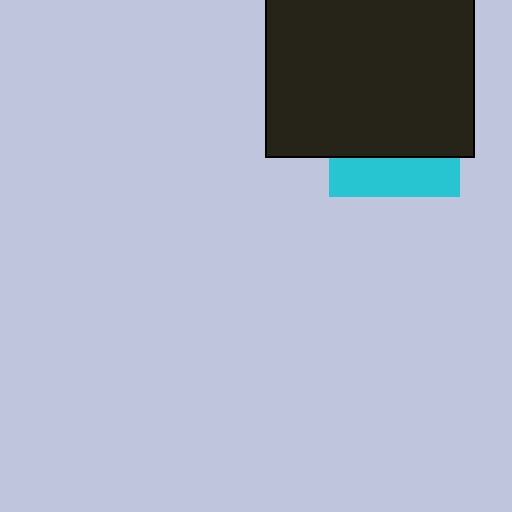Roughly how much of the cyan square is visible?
A small part of it is visible (roughly 31%).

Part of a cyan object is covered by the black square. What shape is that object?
It is a square.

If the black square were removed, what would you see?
You would see the complete cyan square.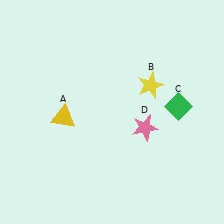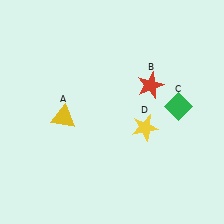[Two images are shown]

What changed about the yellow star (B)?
In Image 1, B is yellow. In Image 2, it changed to red.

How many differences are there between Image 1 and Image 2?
There are 2 differences between the two images.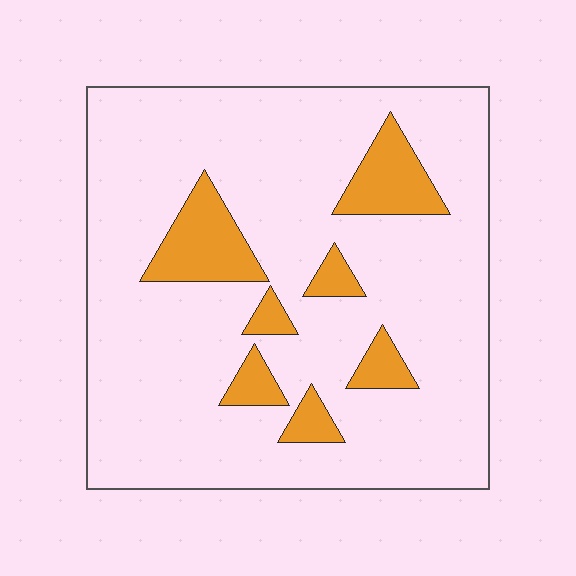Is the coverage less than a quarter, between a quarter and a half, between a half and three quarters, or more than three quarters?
Less than a quarter.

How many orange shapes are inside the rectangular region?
7.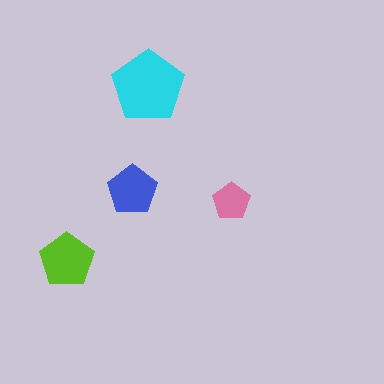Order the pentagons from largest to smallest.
the cyan one, the lime one, the blue one, the pink one.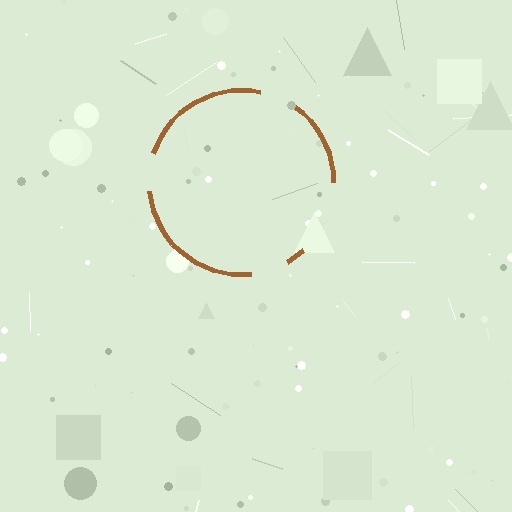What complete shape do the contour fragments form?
The contour fragments form a circle.